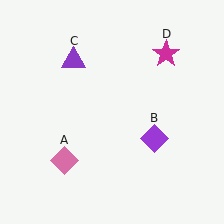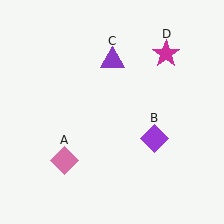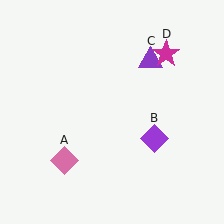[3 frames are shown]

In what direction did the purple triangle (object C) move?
The purple triangle (object C) moved right.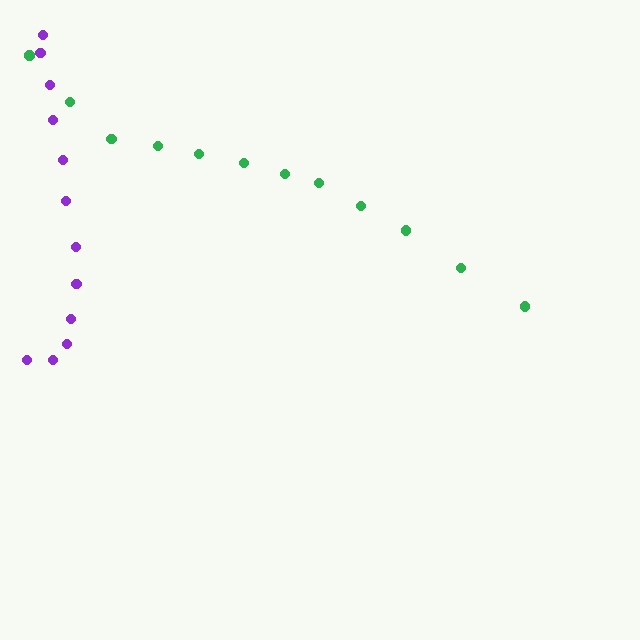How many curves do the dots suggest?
There are 2 distinct paths.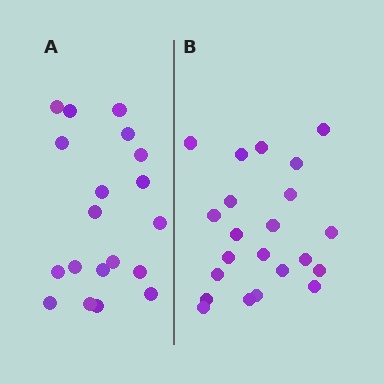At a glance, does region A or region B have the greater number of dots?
Region B (the right region) has more dots.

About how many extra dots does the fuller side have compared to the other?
Region B has just a few more — roughly 2 or 3 more dots than region A.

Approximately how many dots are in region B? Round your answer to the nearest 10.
About 20 dots. (The exact count is 22, which rounds to 20.)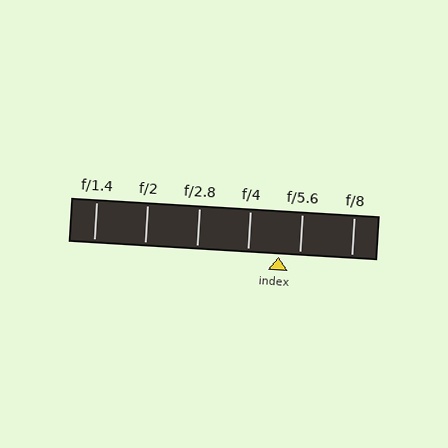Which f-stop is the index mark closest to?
The index mark is closest to f/5.6.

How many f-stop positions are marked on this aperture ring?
There are 6 f-stop positions marked.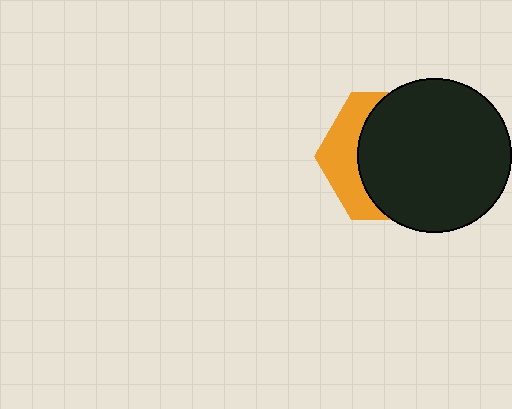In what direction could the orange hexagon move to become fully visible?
The orange hexagon could move left. That would shift it out from behind the black circle entirely.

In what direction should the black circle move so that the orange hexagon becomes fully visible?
The black circle should move right. That is the shortest direction to clear the overlap and leave the orange hexagon fully visible.